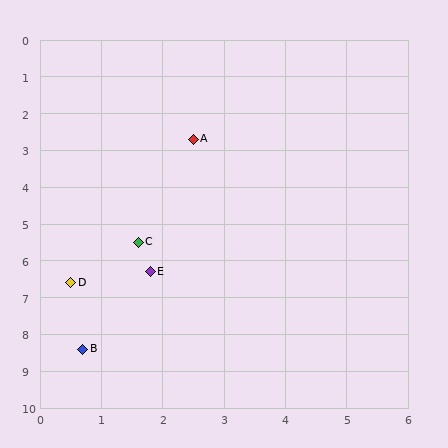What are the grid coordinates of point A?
Point A is at approximately (2.5, 2.7).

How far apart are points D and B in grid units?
Points D and B are about 1.8 grid units apart.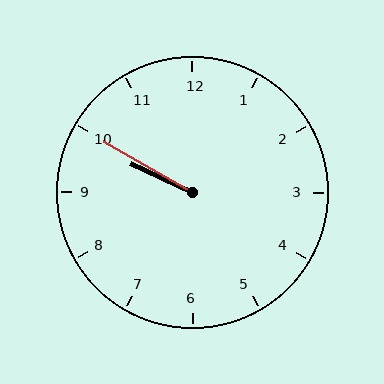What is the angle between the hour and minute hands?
Approximately 5 degrees.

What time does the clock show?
9:50.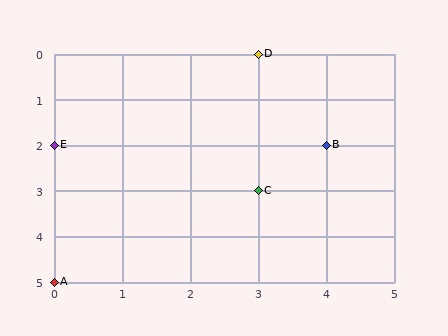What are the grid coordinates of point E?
Point E is at grid coordinates (0, 2).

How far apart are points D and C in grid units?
Points D and C are 3 rows apart.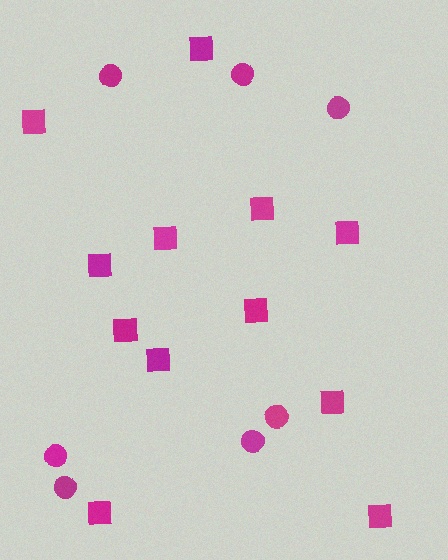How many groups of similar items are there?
There are 2 groups: one group of squares (12) and one group of circles (7).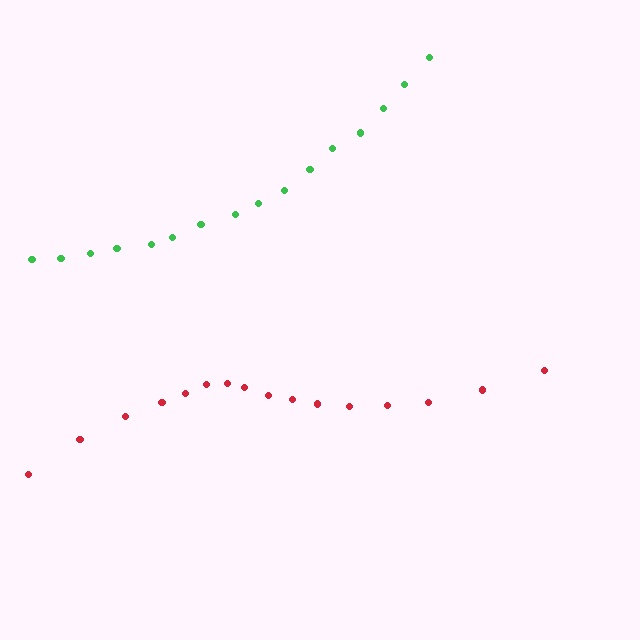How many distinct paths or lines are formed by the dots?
There are 2 distinct paths.